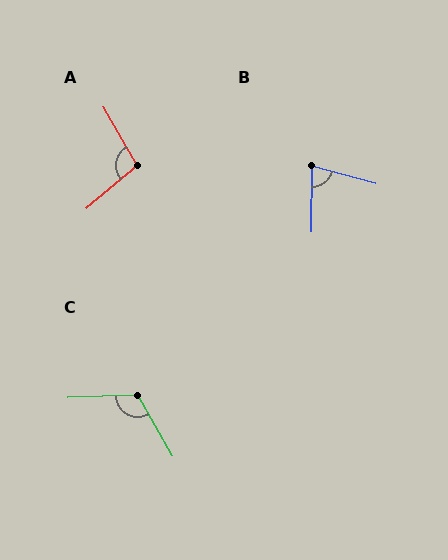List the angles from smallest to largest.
B (76°), A (101°), C (118°).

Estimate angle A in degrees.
Approximately 101 degrees.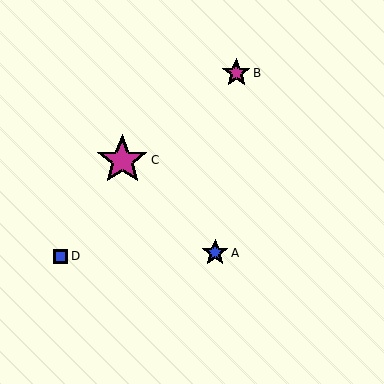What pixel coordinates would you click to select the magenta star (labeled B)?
Click at (236, 73) to select the magenta star B.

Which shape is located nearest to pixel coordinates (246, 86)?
The magenta star (labeled B) at (236, 73) is nearest to that location.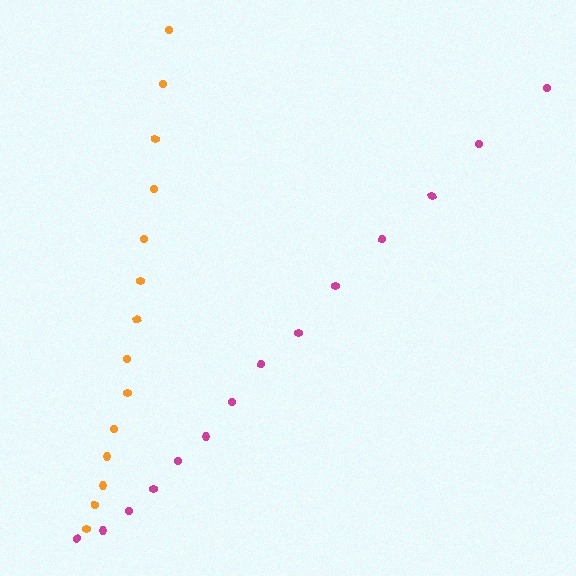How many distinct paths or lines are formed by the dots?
There are 2 distinct paths.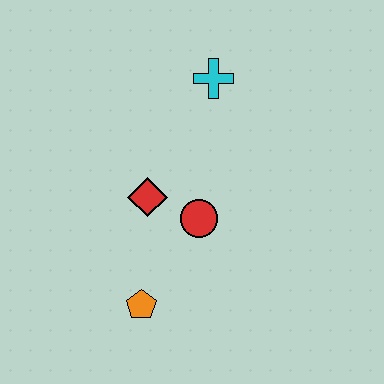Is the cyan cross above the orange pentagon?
Yes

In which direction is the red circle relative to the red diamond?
The red circle is to the right of the red diamond.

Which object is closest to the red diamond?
The red circle is closest to the red diamond.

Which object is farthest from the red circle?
The cyan cross is farthest from the red circle.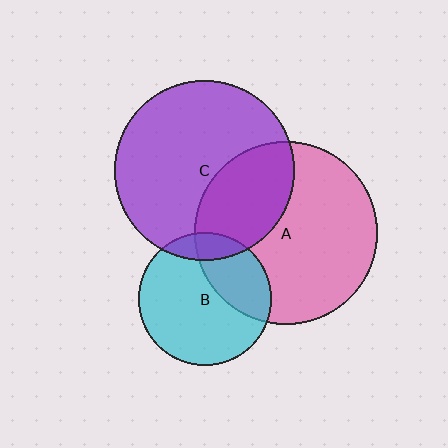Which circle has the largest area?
Circle A (pink).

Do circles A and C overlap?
Yes.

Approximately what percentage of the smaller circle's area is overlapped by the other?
Approximately 30%.